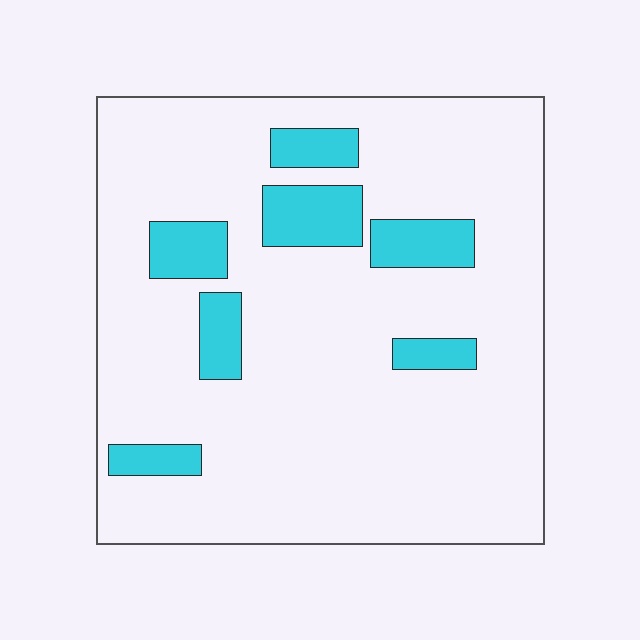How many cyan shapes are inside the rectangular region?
7.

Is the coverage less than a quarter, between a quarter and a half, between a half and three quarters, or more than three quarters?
Less than a quarter.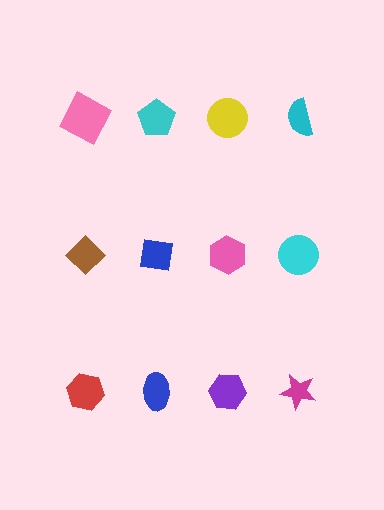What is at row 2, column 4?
A cyan circle.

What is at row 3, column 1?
A red hexagon.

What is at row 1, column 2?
A cyan pentagon.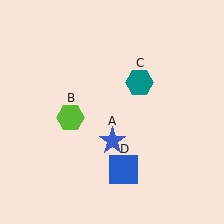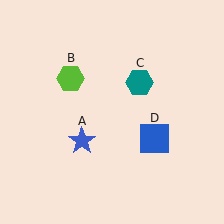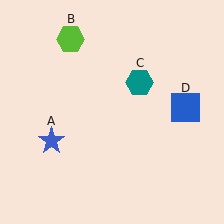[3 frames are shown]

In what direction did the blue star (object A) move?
The blue star (object A) moved left.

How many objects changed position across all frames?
3 objects changed position: blue star (object A), lime hexagon (object B), blue square (object D).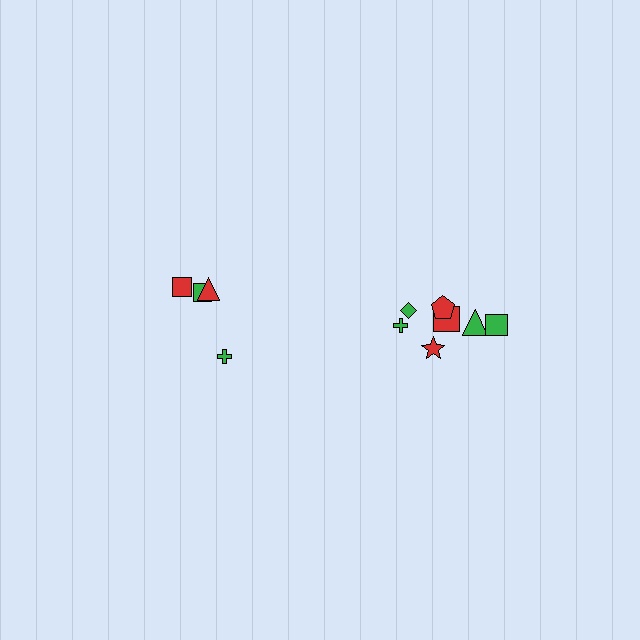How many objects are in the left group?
There are 4 objects.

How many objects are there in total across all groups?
There are 11 objects.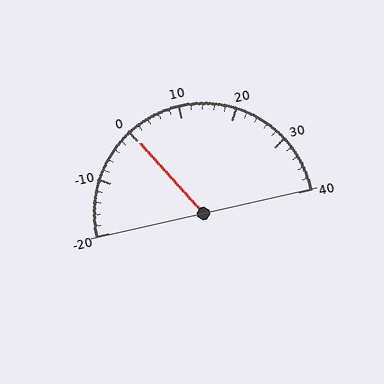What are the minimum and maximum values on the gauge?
The gauge ranges from -20 to 40.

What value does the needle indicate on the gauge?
The needle indicates approximately 0.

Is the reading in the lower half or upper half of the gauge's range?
The reading is in the lower half of the range (-20 to 40).